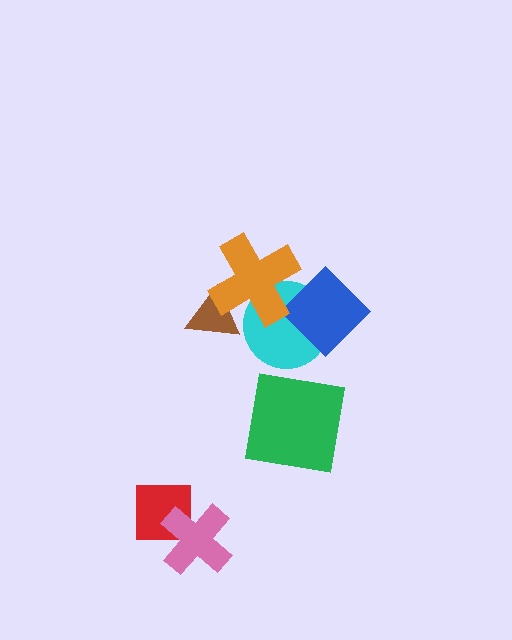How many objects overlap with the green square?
0 objects overlap with the green square.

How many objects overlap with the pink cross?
1 object overlaps with the pink cross.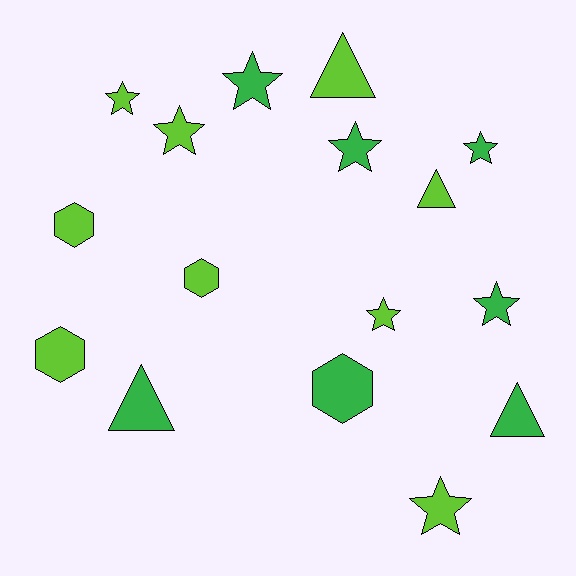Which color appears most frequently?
Lime, with 9 objects.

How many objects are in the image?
There are 16 objects.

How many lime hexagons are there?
There are 3 lime hexagons.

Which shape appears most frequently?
Star, with 8 objects.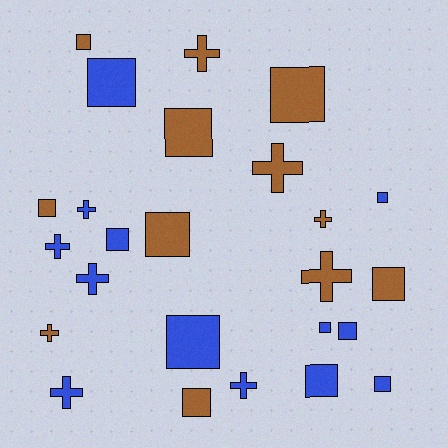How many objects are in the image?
There are 25 objects.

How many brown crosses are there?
There are 5 brown crosses.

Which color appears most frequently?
Blue, with 13 objects.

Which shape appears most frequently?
Square, with 15 objects.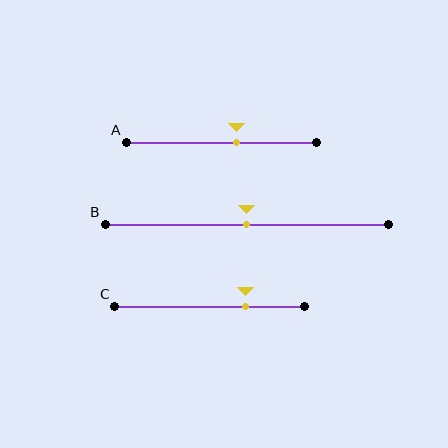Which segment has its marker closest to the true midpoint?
Segment B has its marker closest to the true midpoint.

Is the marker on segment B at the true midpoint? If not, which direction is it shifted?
Yes, the marker on segment B is at the true midpoint.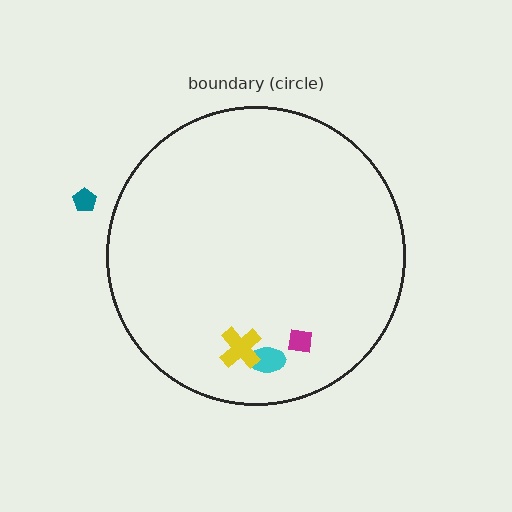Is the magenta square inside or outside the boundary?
Inside.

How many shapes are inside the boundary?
3 inside, 1 outside.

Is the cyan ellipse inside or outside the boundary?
Inside.